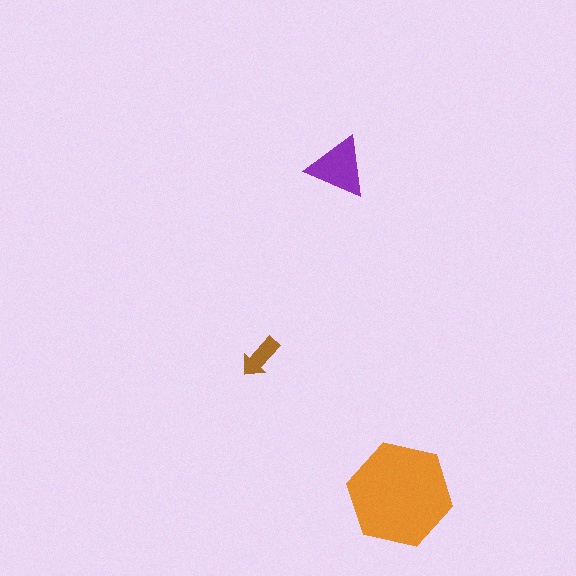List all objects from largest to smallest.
The orange hexagon, the purple triangle, the brown arrow.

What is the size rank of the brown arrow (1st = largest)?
3rd.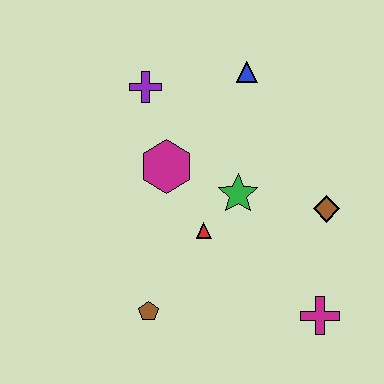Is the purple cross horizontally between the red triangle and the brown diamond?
No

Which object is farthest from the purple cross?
The magenta cross is farthest from the purple cross.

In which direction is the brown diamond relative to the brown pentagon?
The brown diamond is to the right of the brown pentagon.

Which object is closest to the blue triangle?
The purple cross is closest to the blue triangle.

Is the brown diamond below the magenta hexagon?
Yes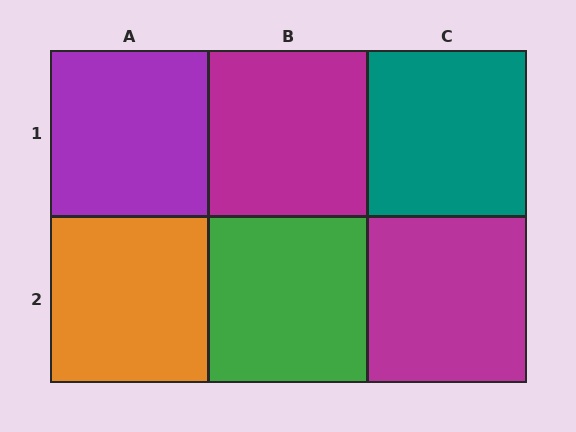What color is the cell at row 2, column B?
Green.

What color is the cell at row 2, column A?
Orange.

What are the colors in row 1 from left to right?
Purple, magenta, teal.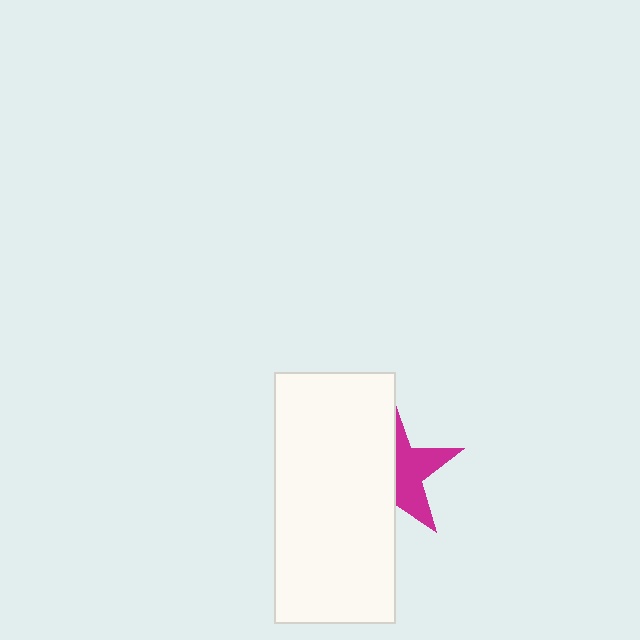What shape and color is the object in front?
The object in front is a white rectangle.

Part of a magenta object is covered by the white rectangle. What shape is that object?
It is a star.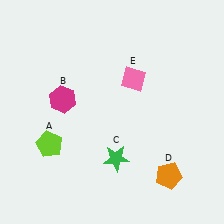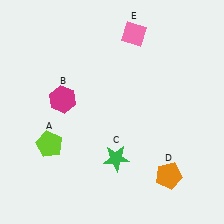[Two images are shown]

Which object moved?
The pink diamond (E) moved up.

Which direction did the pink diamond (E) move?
The pink diamond (E) moved up.